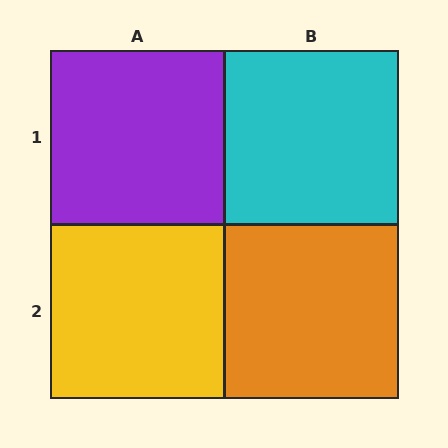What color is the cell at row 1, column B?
Cyan.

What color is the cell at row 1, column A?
Purple.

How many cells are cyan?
1 cell is cyan.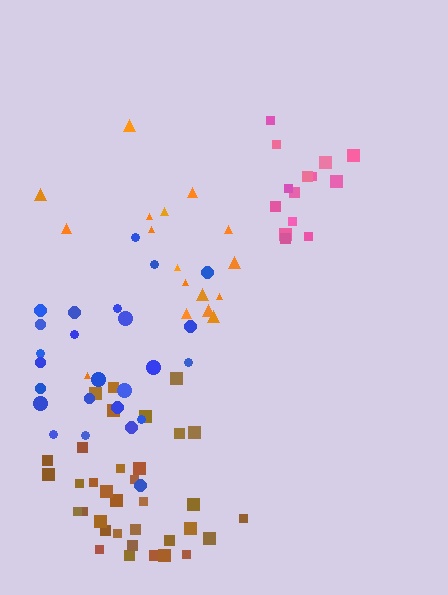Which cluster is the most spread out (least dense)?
Orange.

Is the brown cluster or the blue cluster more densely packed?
Brown.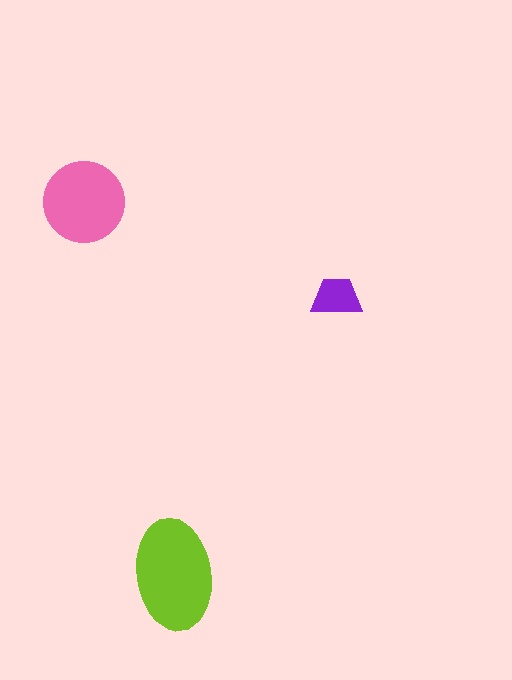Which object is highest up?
The pink circle is topmost.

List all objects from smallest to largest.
The purple trapezoid, the pink circle, the lime ellipse.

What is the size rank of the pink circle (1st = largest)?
2nd.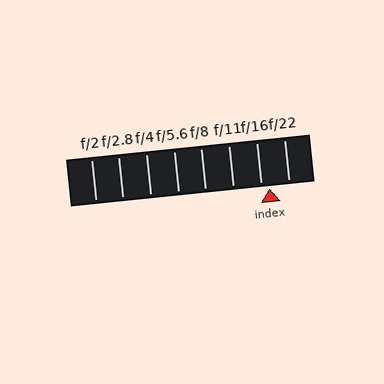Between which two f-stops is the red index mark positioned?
The index mark is between f/16 and f/22.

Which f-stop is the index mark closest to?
The index mark is closest to f/16.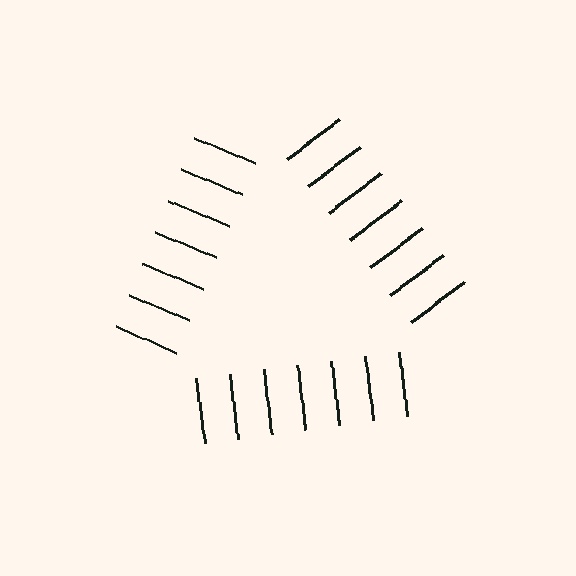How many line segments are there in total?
21 — 7 along each of the 3 edges.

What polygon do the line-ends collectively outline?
An illusory triangle — the line segments terminate on its edges but no continuous stroke is drawn.